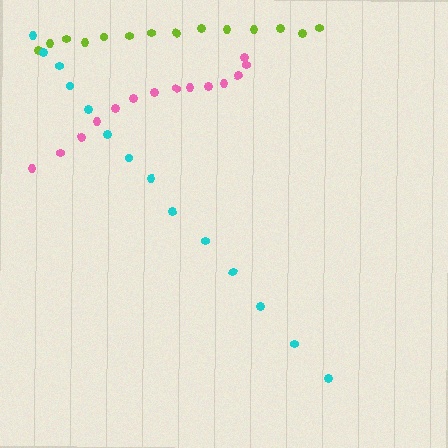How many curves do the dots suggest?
There are 3 distinct paths.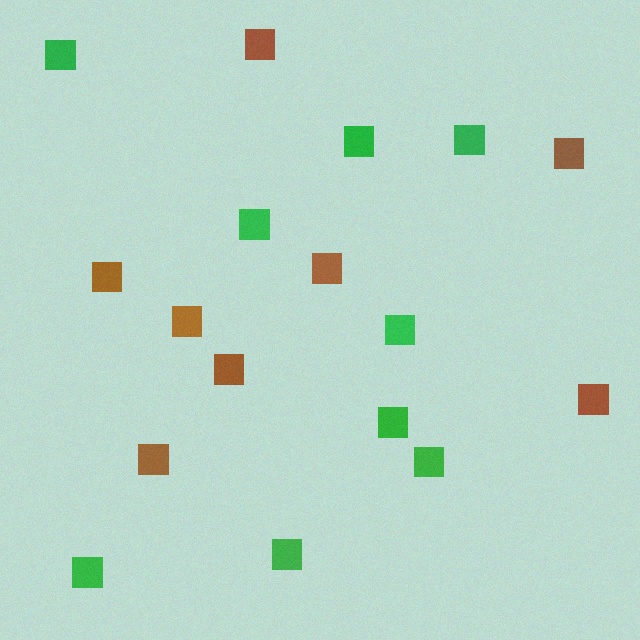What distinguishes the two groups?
There are 2 groups: one group of green squares (9) and one group of brown squares (8).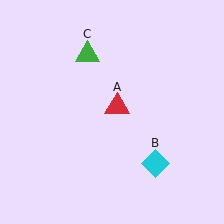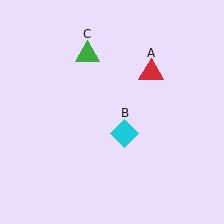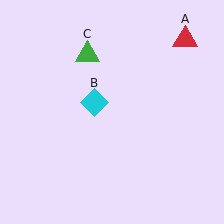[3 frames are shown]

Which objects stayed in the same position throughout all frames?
Green triangle (object C) remained stationary.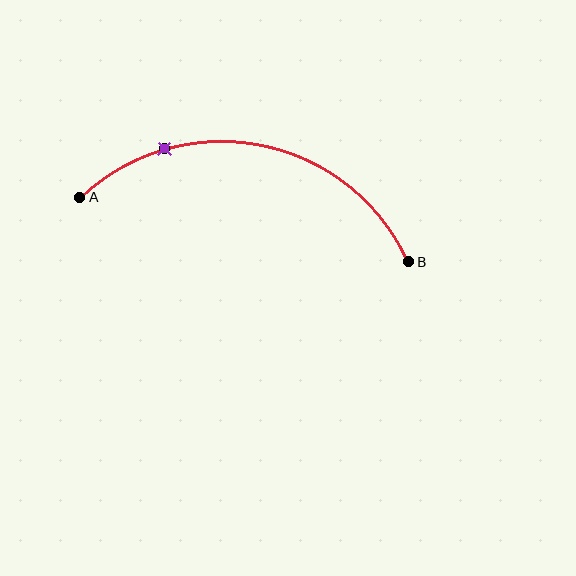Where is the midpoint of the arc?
The arc midpoint is the point on the curve farthest from the straight line joining A and B. It sits above that line.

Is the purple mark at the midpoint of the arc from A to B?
No. The purple mark lies on the arc but is closer to endpoint A. The arc midpoint would be at the point on the curve equidistant along the arc from both A and B.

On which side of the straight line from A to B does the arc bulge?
The arc bulges above the straight line connecting A and B.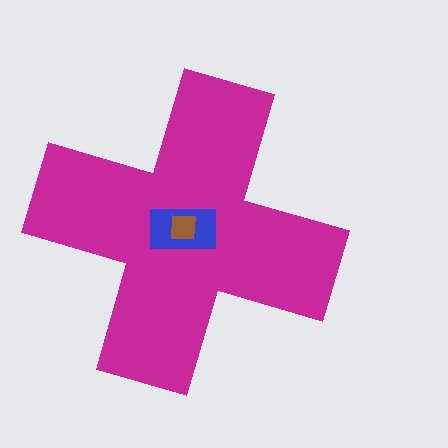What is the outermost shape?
The magenta cross.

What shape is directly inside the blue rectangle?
The brown square.